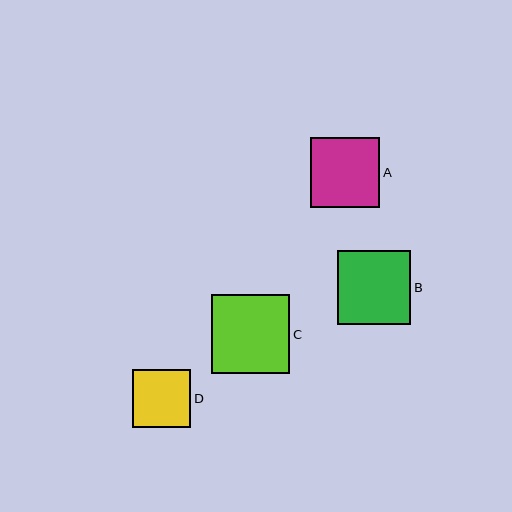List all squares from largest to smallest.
From largest to smallest: C, B, A, D.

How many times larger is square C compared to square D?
Square C is approximately 1.3 times the size of square D.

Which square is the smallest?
Square D is the smallest with a size of approximately 59 pixels.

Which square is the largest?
Square C is the largest with a size of approximately 78 pixels.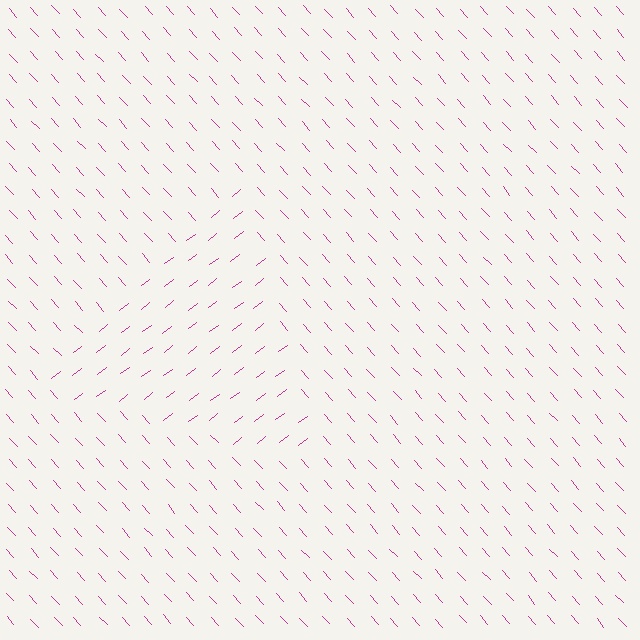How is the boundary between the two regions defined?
The boundary is defined purely by a change in line orientation (approximately 85 degrees difference). All lines are the same color and thickness.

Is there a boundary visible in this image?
Yes, there is a texture boundary formed by a change in line orientation.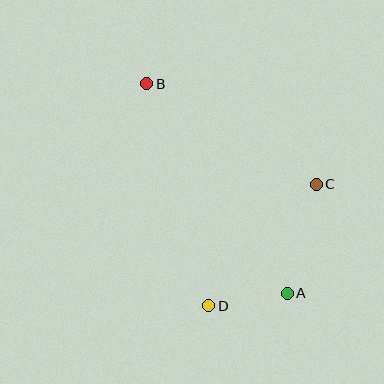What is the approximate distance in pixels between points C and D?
The distance between C and D is approximately 162 pixels.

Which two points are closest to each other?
Points A and D are closest to each other.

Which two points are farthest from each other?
Points A and B are farthest from each other.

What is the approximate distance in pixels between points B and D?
The distance between B and D is approximately 230 pixels.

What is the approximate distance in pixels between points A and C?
The distance between A and C is approximately 113 pixels.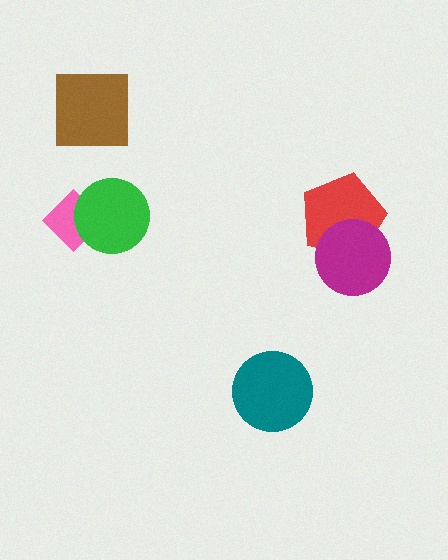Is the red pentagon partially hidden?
Yes, it is partially covered by another shape.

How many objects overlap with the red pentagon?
1 object overlaps with the red pentagon.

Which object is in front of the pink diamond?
The green circle is in front of the pink diamond.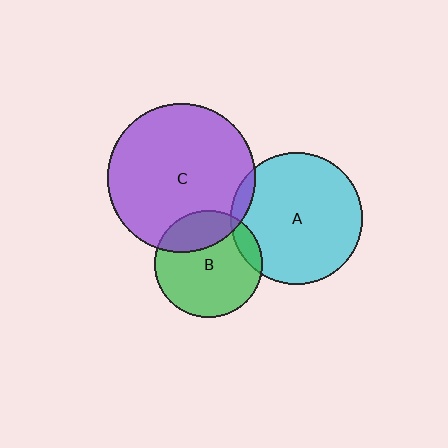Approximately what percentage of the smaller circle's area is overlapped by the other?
Approximately 10%.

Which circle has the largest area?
Circle C (purple).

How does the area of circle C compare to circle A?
Approximately 1.3 times.